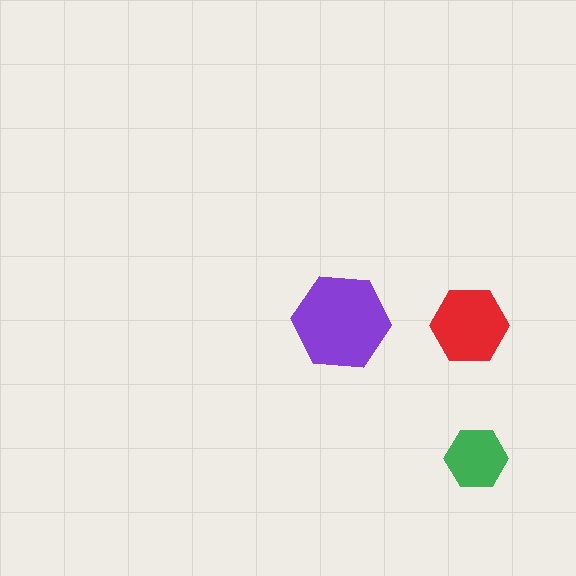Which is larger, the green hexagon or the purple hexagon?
The purple one.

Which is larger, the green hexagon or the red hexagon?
The red one.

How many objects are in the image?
There are 3 objects in the image.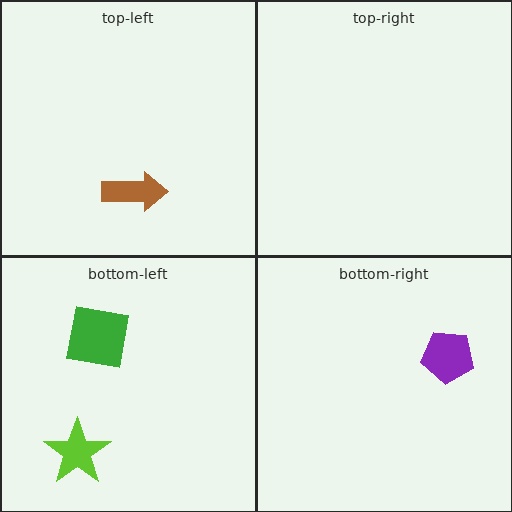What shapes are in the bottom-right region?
The purple pentagon.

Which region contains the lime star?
The bottom-left region.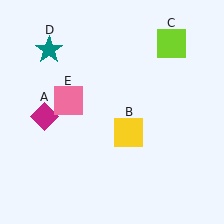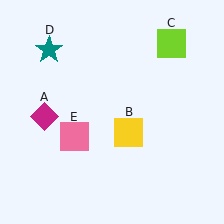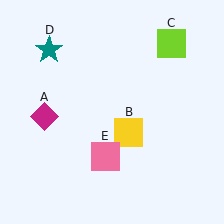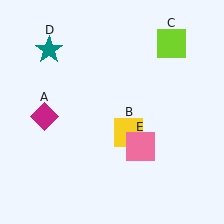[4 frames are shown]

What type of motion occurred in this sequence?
The pink square (object E) rotated counterclockwise around the center of the scene.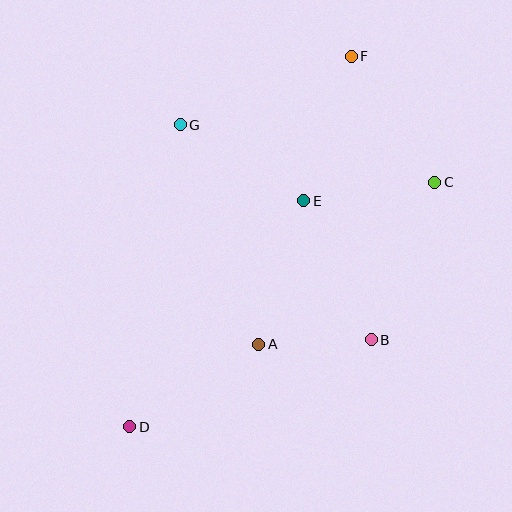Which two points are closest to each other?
Points A and B are closest to each other.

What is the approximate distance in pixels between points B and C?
The distance between B and C is approximately 170 pixels.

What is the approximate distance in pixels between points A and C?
The distance between A and C is approximately 239 pixels.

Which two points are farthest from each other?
Points D and F are farthest from each other.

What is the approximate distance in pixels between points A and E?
The distance between A and E is approximately 151 pixels.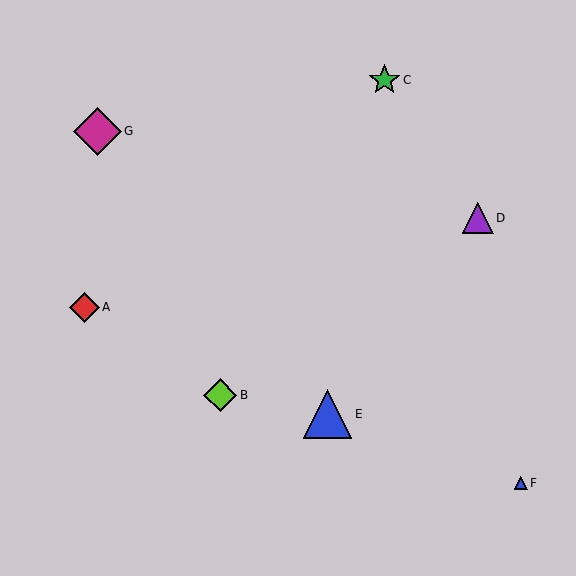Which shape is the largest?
The blue triangle (labeled E) is the largest.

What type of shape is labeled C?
Shape C is a green star.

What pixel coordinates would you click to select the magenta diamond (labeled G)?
Click at (97, 131) to select the magenta diamond G.